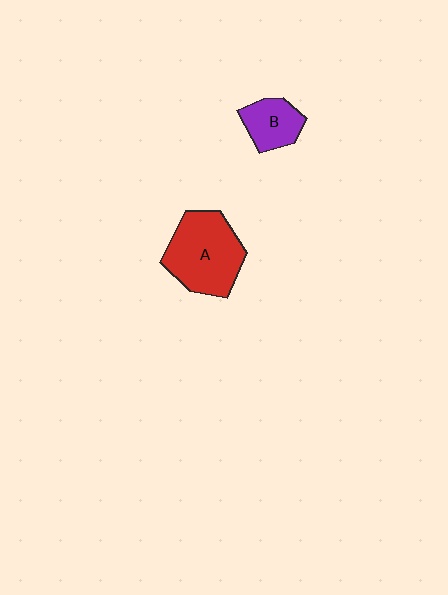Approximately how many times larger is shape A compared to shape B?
Approximately 2.0 times.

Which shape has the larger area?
Shape A (red).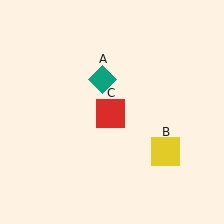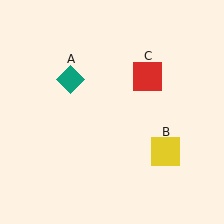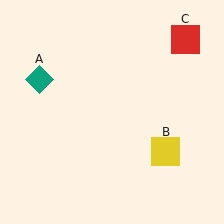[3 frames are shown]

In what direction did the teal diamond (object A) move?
The teal diamond (object A) moved left.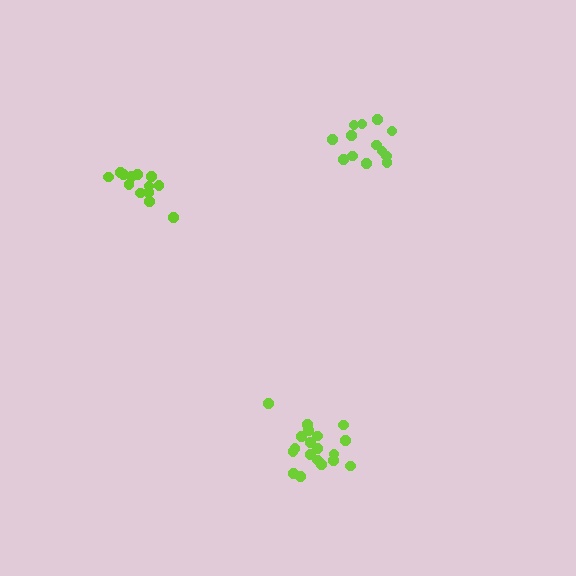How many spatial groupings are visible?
There are 3 spatial groupings.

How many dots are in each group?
Group 1: 19 dots, Group 2: 13 dots, Group 3: 13 dots (45 total).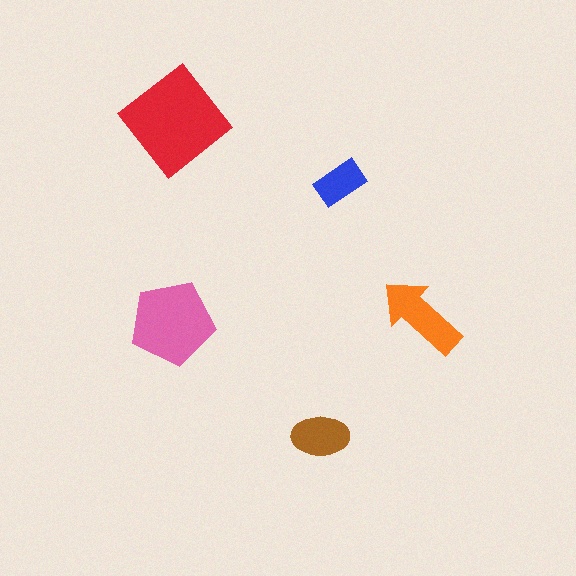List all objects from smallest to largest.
The blue rectangle, the brown ellipse, the orange arrow, the pink pentagon, the red diamond.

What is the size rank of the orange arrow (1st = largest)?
3rd.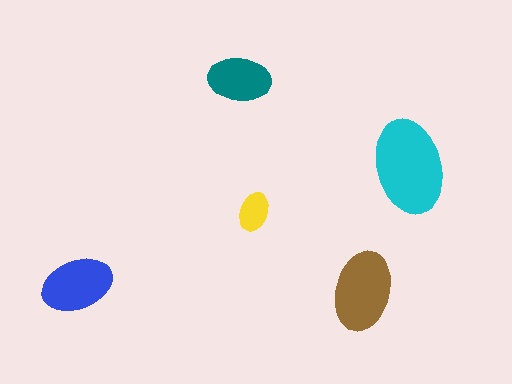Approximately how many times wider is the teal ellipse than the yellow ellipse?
About 1.5 times wider.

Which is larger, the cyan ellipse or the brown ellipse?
The cyan one.